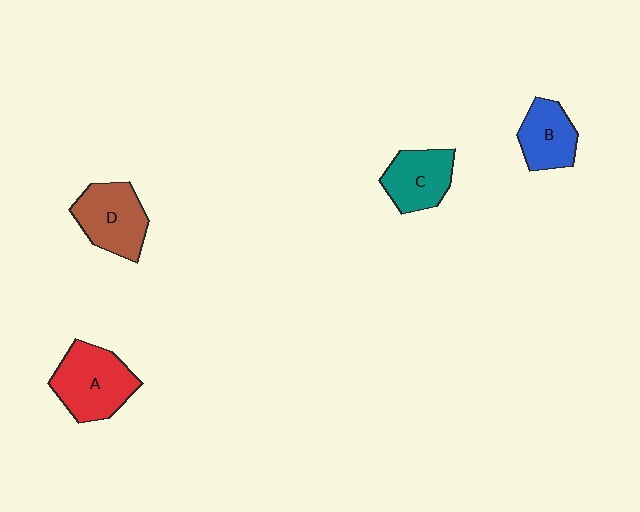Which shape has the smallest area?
Shape B (blue).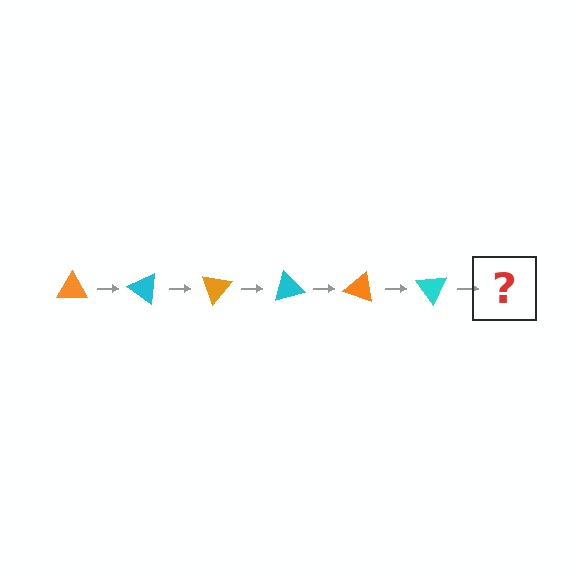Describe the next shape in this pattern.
It should be an orange triangle, rotated 210 degrees from the start.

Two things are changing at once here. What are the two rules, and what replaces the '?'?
The two rules are that it rotates 35 degrees each step and the color cycles through orange and cyan. The '?' should be an orange triangle, rotated 210 degrees from the start.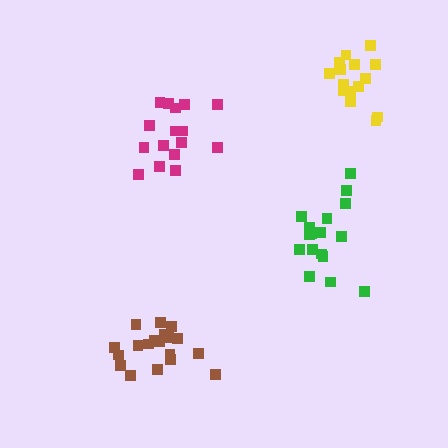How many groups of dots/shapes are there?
There are 4 groups.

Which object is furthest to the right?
The yellow cluster is rightmost.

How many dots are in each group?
Group 1: 16 dots, Group 2: 19 dots, Group 3: 15 dots, Group 4: 17 dots (67 total).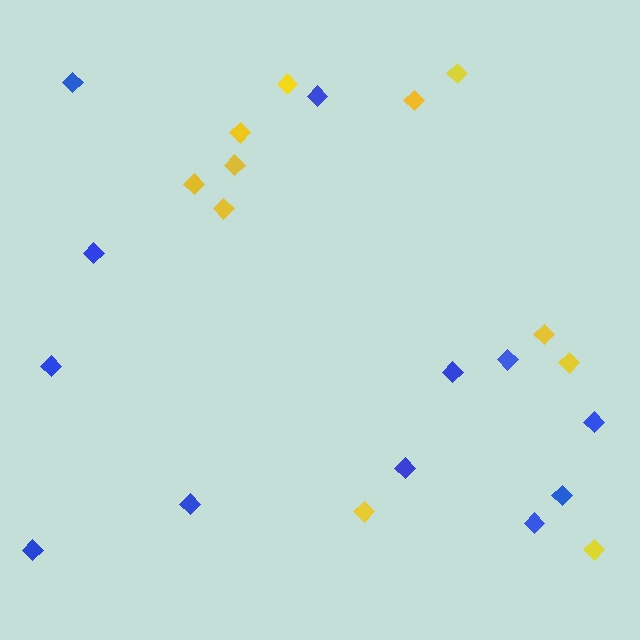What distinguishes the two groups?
There are 2 groups: one group of blue diamonds (12) and one group of yellow diamonds (11).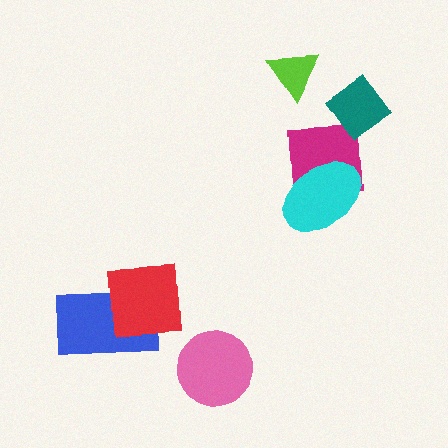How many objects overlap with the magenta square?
2 objects overlap with the magenta square.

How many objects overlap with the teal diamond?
1 object overlaps with the teal diamond.